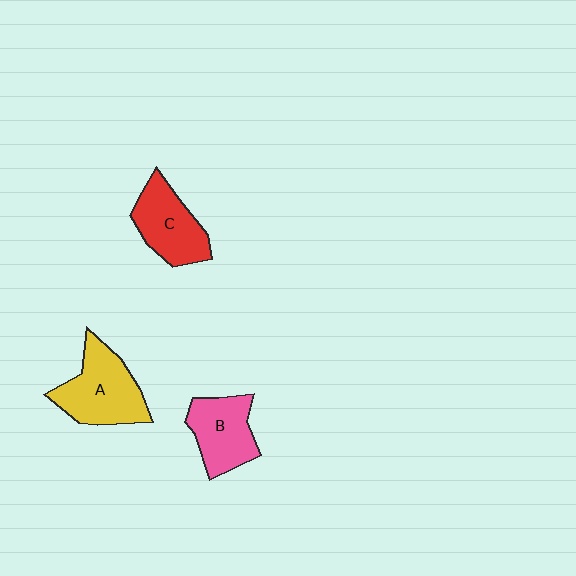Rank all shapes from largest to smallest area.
From largest to smallest: A (yellow), C (red), B (pink).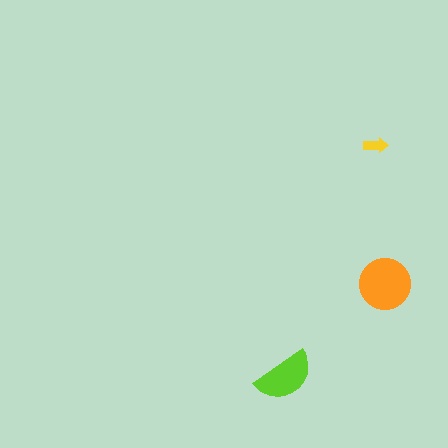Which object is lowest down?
The lime semicircle is bottommost.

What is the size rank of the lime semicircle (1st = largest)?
2nd.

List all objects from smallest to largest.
The yellow arrow, the lime semicircle, the orange circle.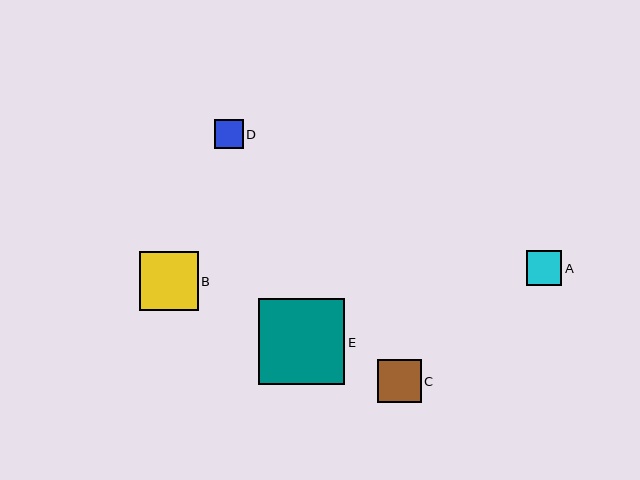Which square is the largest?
Square E is the largest with a size of approximately 86 pixels.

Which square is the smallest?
Square D is the smallest with a size of approximately 29 pixels.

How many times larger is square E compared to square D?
Square E is approximately 3.0 times the size of square D.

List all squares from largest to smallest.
From largest to smallest: E, B, C, A, D.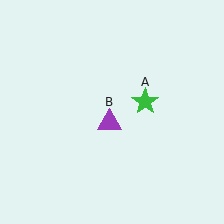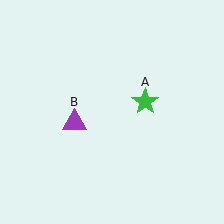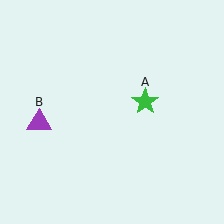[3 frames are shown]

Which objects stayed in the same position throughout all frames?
Green star (object A) remained stationary.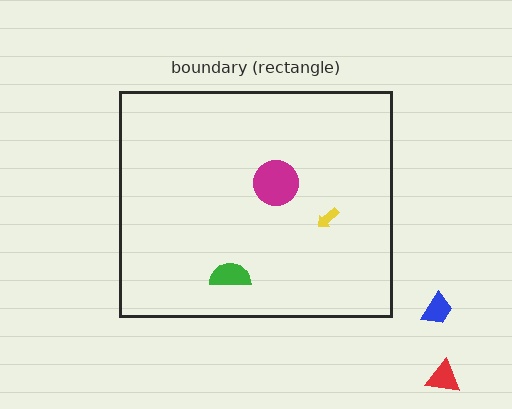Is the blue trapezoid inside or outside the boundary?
Outside.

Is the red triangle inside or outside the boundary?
Outside.